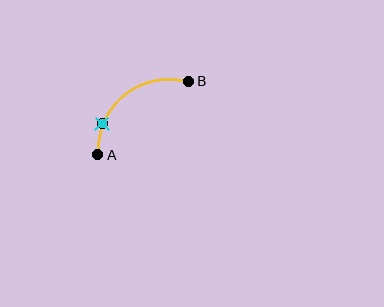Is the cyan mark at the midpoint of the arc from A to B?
No. The cyan mark lies on the arc but is closer to endpoint A. The arc midpoint would be at the point on the curve equidistant along the arc from both A and B.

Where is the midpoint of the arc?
The arc midpoint is the point on the curve farthest from the straight line joining A and B. It sits above and to the left of that line.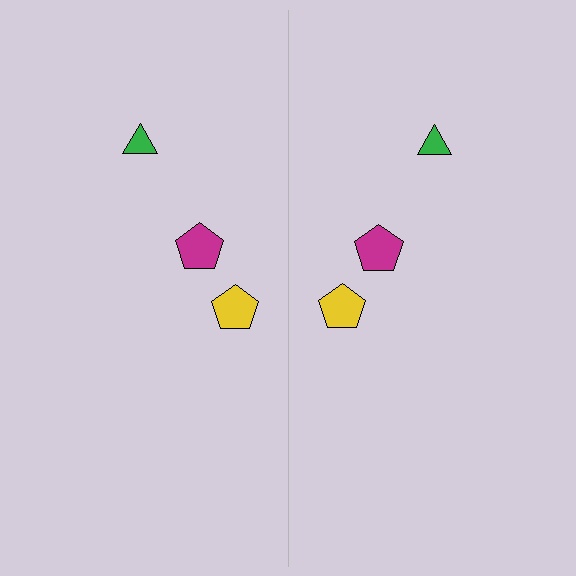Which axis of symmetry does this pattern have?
The pattern has a vertical axis of symmetry running through the center of the image.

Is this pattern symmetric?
Yes, this pattern has bilateral (reflection) symmetry.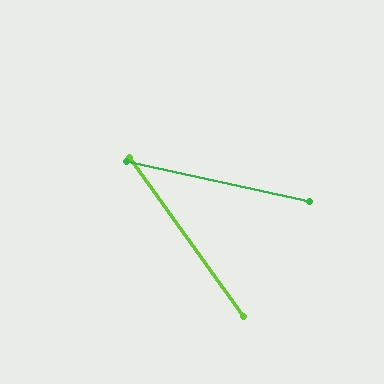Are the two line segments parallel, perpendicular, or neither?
Neither parallel nor perpendicular — they differ by about 42°.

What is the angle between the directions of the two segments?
Approximately 42 degrees.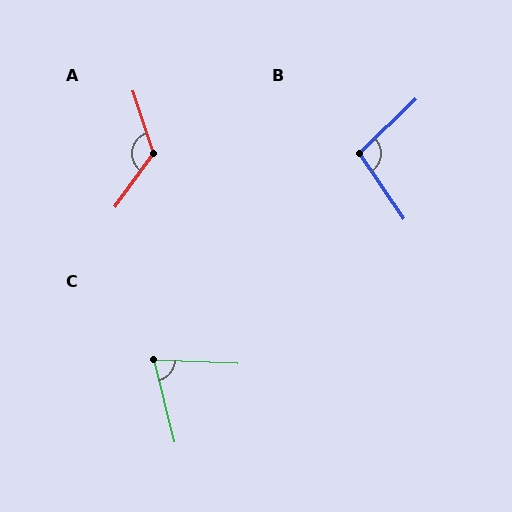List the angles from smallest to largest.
C (73°), B (100°), A (126°).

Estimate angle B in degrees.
Approximately 100 degrees.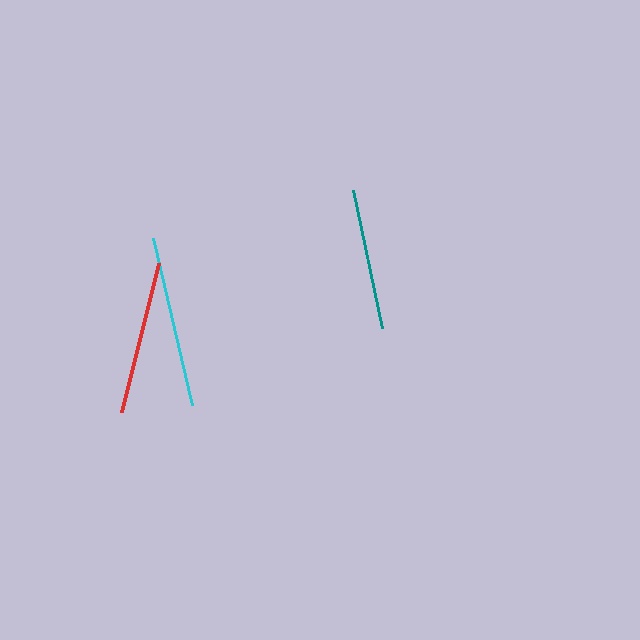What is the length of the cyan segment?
The cyan segment is approximately 172 pixels long.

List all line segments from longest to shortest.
From longest to shortest: cyan, red, teal.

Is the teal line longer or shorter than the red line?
The red line is longer than the teal line.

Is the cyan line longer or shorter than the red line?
The cyan line is longer than the red line.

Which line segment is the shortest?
The teal line is the shortest at approximately 141 pixels.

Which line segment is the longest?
The cyan line is the longest at approximately 172 pixels.